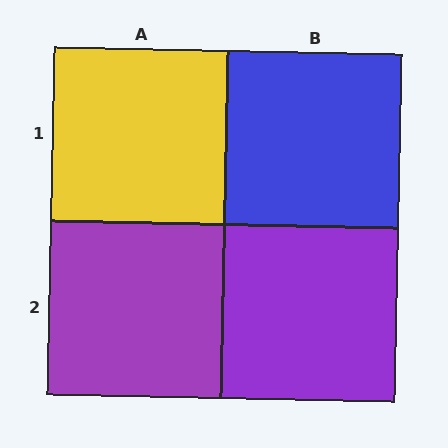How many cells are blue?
1 cell is blue.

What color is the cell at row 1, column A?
Yellow.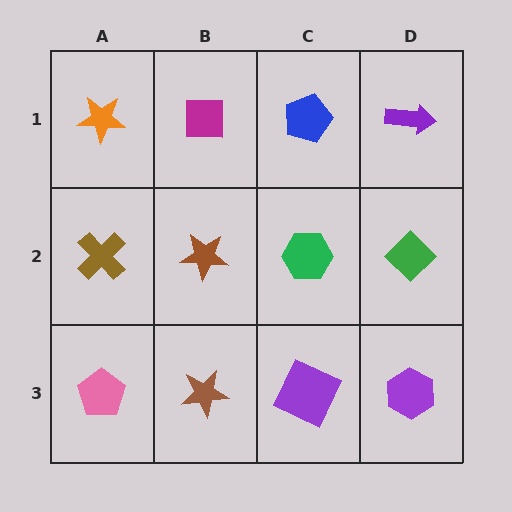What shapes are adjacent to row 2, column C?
A blue pentagon (row 1, column C), a purple square (row 3, column C), a brown star (row 2, column B), a green diamond (row 2, column D).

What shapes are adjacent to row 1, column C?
A green hexagon (row 2, column C), a magenta square (row 1, column B), a purple arrow (row 1, column D).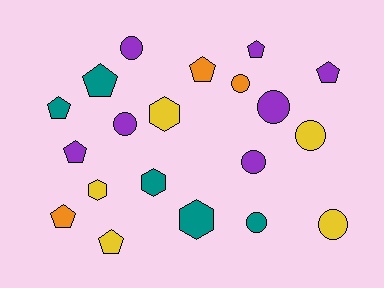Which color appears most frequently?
Purple, with 7 objects.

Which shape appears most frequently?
Circle, with 8 objects.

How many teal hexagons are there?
There are 2 teal hexagons.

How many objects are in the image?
There are 20 objects.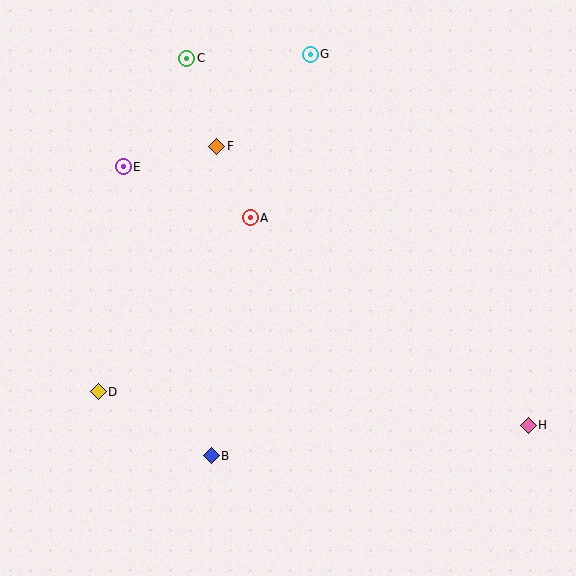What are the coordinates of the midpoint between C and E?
The midpoint between C and E is at (155, 112).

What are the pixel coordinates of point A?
Point A is at (250, 218).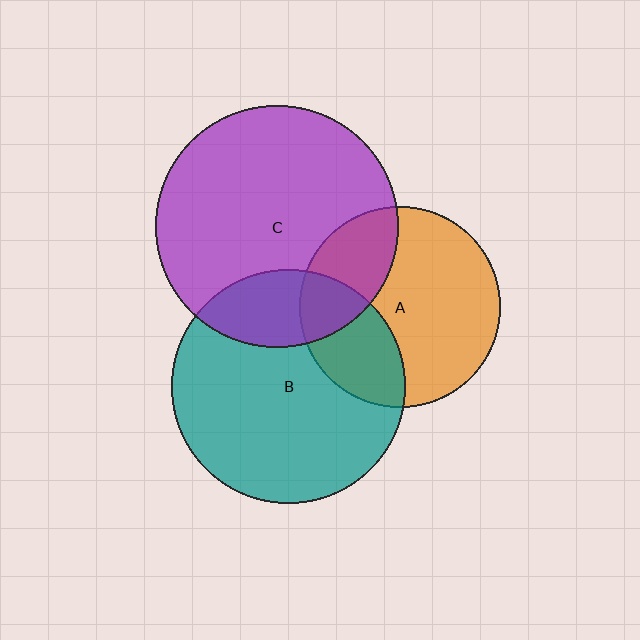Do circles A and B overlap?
Yes.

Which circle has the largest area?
Circle C (purple).